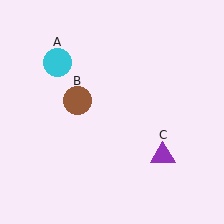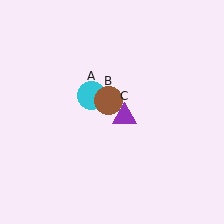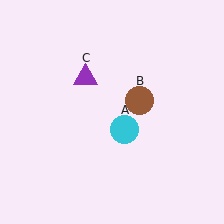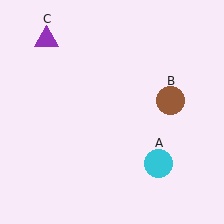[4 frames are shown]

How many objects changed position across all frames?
3 objects changed position: cyan circle (object A), brown circle (object B), purple triangle (object C).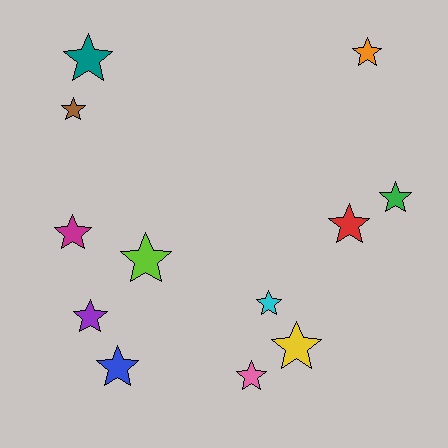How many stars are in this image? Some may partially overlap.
There are 12 stars.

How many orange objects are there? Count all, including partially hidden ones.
There is 1 orange object.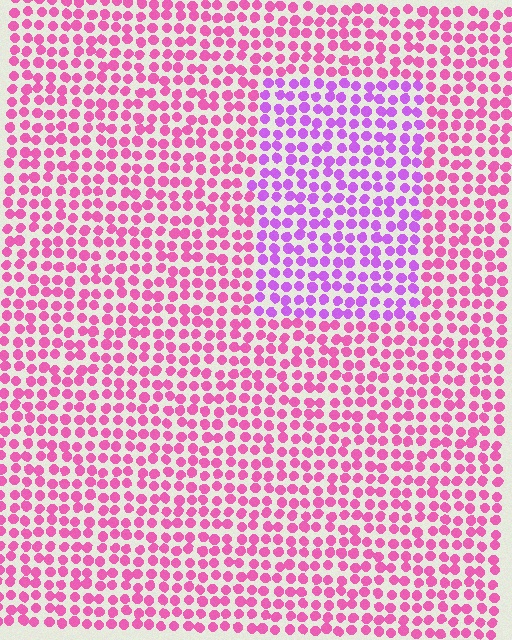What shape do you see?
I see a rectangle.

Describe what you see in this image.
The image is filled with small pink elements in a uniform arrangement. A rectangle-shaped region is visible where the elements are tinted to a slightly different hue, forming a subtle color boundary.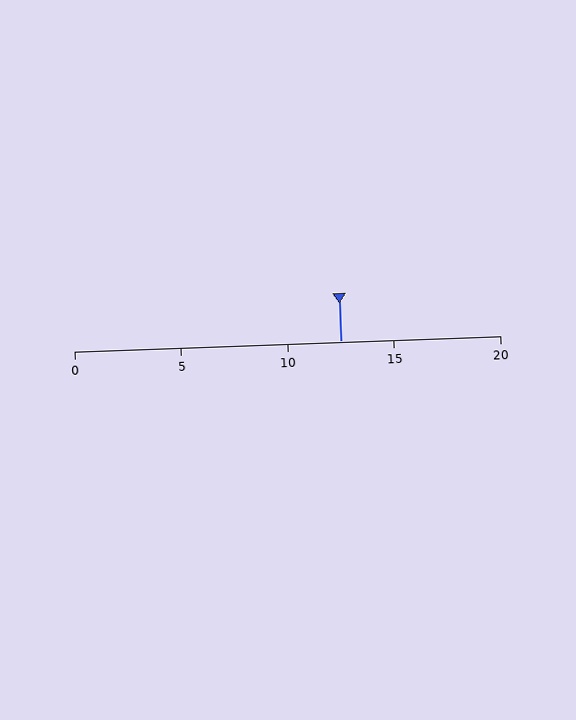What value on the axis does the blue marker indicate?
The marker indicates approximately 12.5.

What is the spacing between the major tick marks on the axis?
The major ticks are spaced 5 apart.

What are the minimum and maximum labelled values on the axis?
The axis runs from 0 to 20.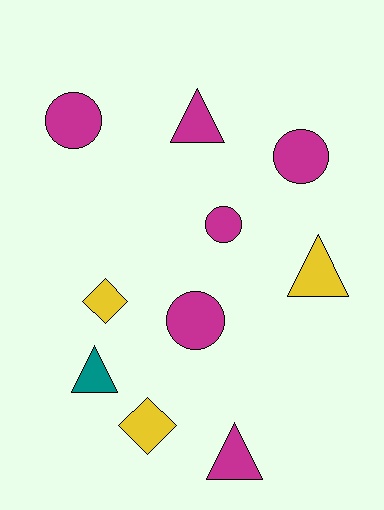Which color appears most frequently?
Magenta, with 6 objects.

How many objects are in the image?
There are 10 objects.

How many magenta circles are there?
There are 4 magenta circles.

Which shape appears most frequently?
Circle, with 4 objects.